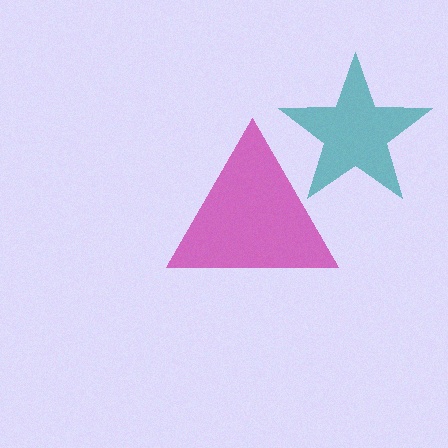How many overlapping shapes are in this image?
There are 2 overlapping shapes in the image.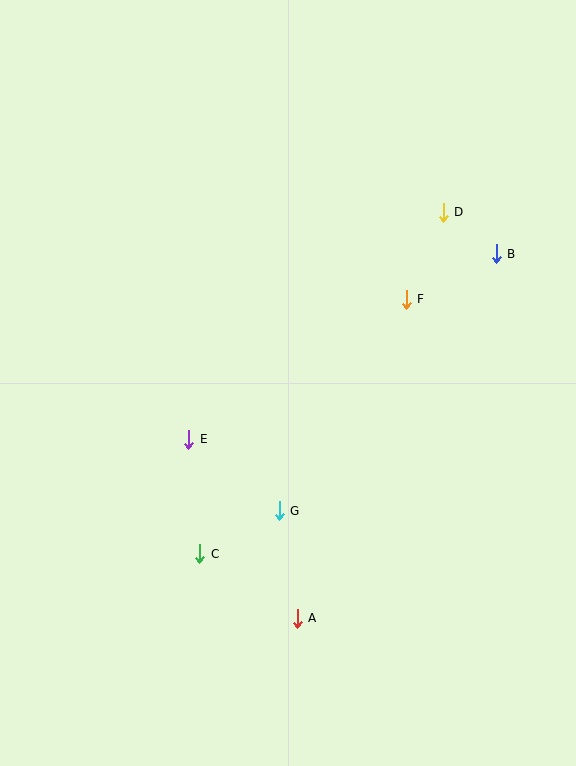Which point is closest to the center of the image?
Point E at (189, 439) is closest to the center.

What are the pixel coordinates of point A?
Point A is at (297, 618).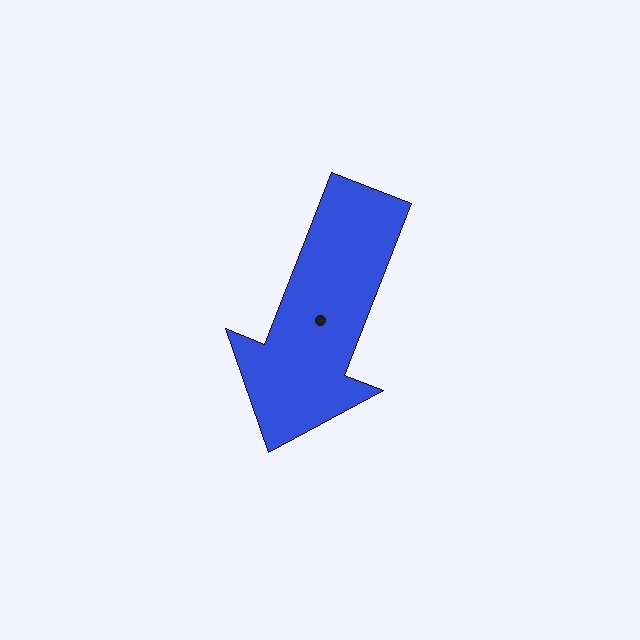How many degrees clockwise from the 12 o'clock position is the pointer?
Approximately 201 degrees.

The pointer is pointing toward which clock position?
Roughly 7 o'clock.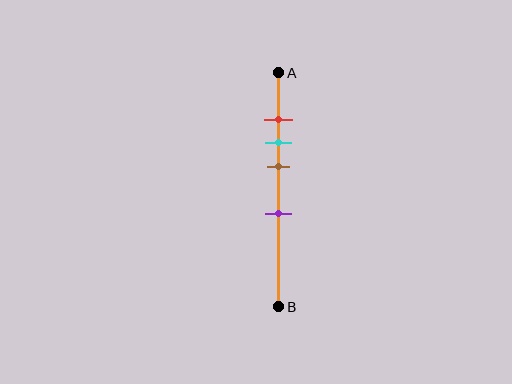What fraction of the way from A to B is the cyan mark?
The cyan mark is approximately 30% (0.3) of the way from A to B.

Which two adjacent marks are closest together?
The red and cyan marks are the closest adjacent pair.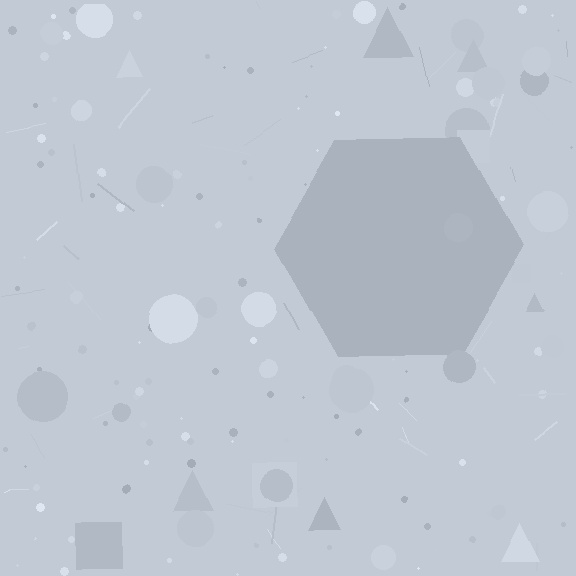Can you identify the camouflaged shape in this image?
The camouflaged shape is a hexagon.